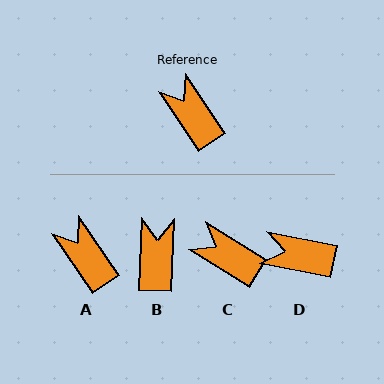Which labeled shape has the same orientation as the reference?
A.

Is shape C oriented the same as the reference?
No, it is off by about 24 degrees.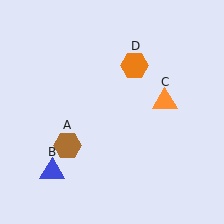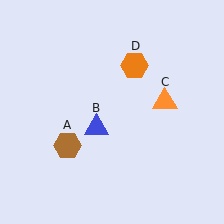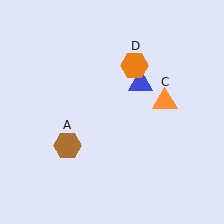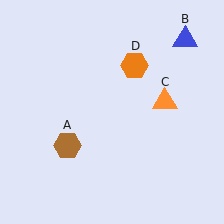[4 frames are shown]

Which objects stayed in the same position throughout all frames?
Brown hexagon (object A) and orange triangle (object C) and orange hexagon (object D) remained stationary.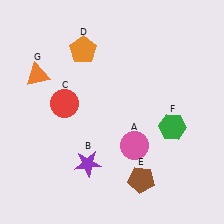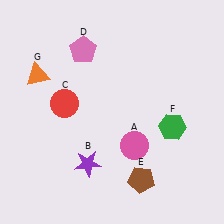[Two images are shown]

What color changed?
The pentagon (D) changed from orange in Image 1 to pink in Image 2.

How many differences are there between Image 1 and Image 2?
There is 1 difference between the two images.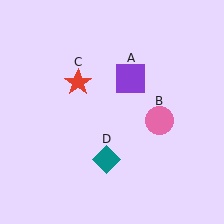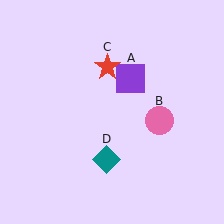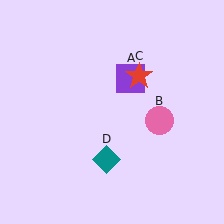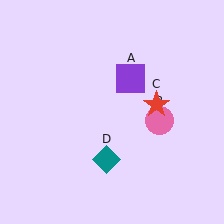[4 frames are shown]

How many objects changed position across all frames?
1 object changed position: red star (object C).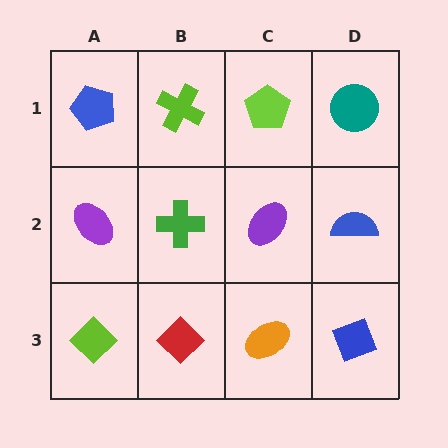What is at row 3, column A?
A lime diamond.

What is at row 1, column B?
A lime cross.